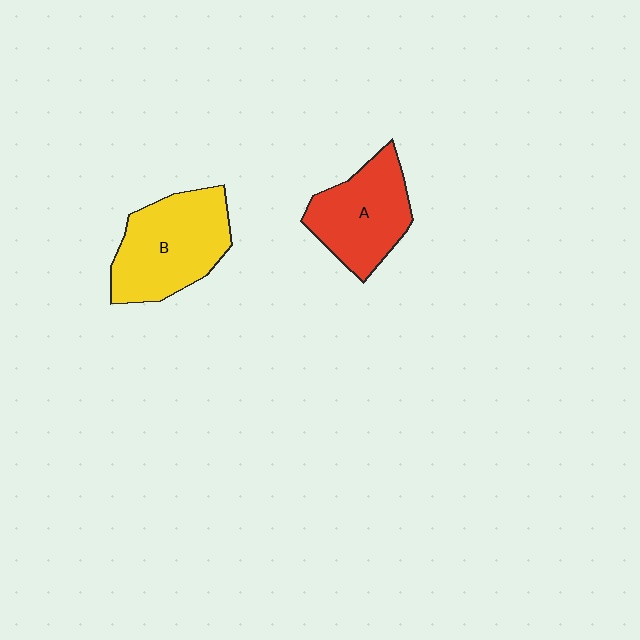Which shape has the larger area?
Shape B (yellow).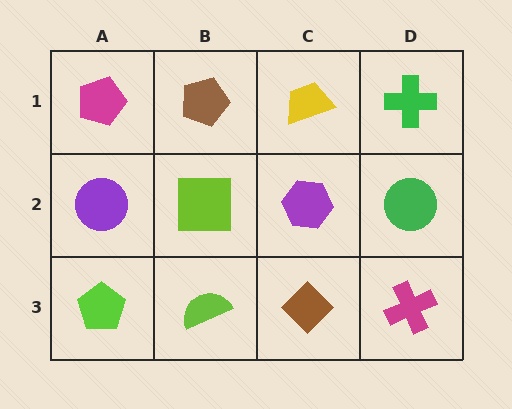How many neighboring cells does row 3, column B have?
3.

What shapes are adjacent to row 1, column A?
A purple circle (row 2, column A), a brown pentagon (row 1, column B).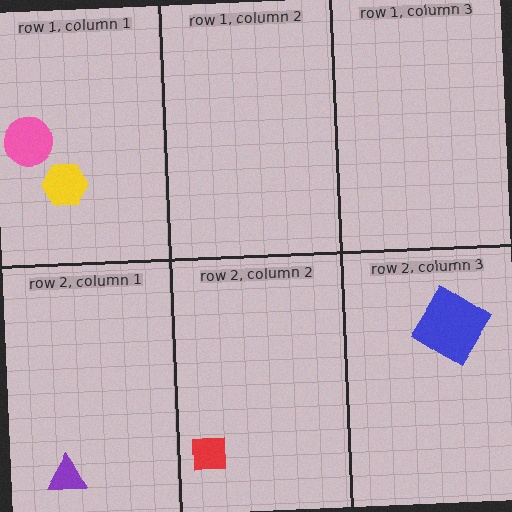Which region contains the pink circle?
The row 1, column 1 region.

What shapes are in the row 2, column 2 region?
The red square.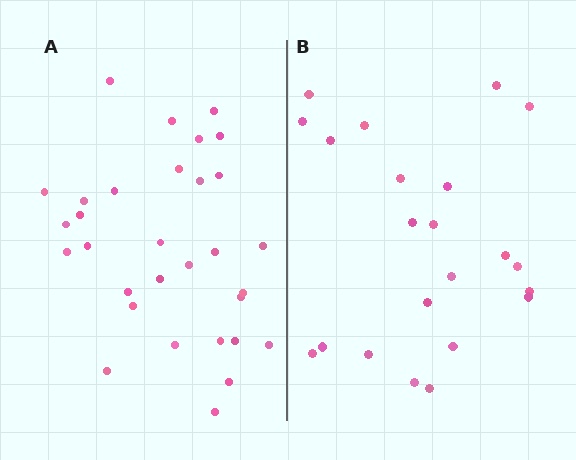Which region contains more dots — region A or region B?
Region A (the left region) has more dots.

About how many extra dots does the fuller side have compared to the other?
Region A has roughly 8 or so more dots than region B.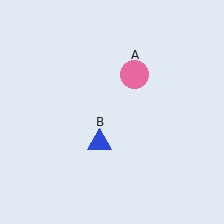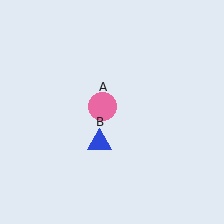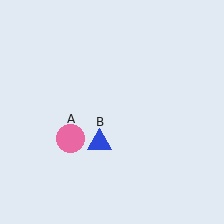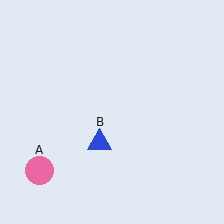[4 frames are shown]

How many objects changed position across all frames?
1 object changed position: pink circle (object A).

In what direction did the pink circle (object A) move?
The pink circle (object A) moved down and to the left.